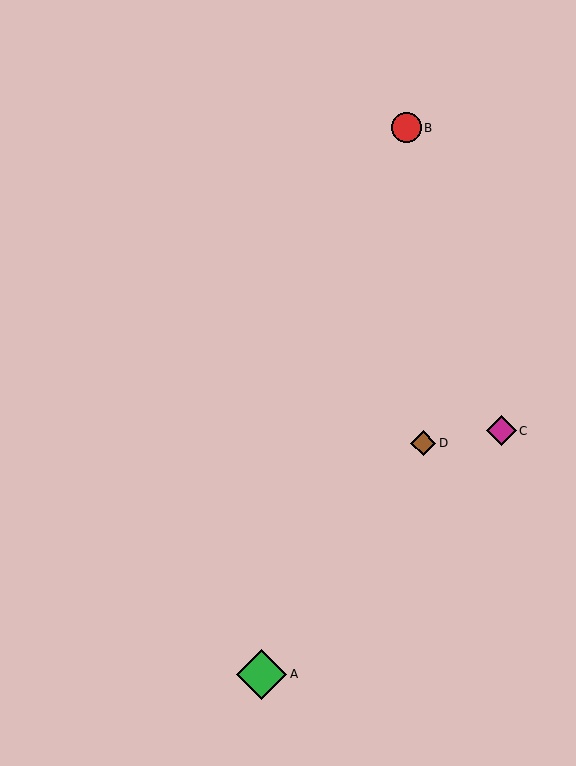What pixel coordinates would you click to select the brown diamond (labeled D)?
Click at (423, 443) to select the brown diamond D.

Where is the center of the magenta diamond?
The center of the magenta diamond is at (501, 431).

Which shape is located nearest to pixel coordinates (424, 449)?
The brown diamond (labeled D) at (423, 443) is nearest to that location.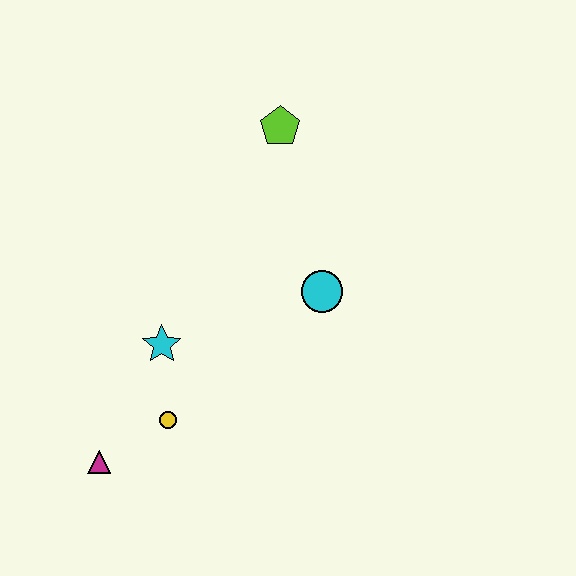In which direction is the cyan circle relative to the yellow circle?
The cyan circle is to the right of the yellow circle.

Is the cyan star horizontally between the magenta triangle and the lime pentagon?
Yes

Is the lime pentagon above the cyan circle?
Yes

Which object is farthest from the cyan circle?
The magenta triangle is farthest from the cyan circle.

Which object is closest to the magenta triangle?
The yellow circle is closest to the magenta triangle.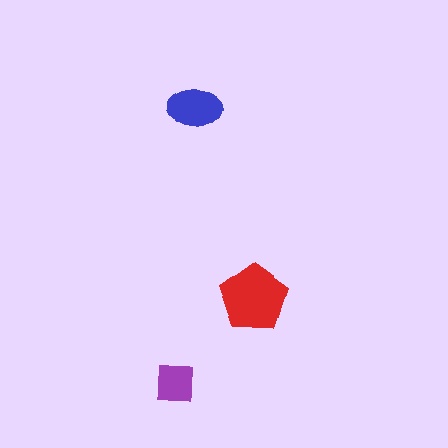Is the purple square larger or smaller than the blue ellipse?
Smaller.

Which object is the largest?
The red pentagon.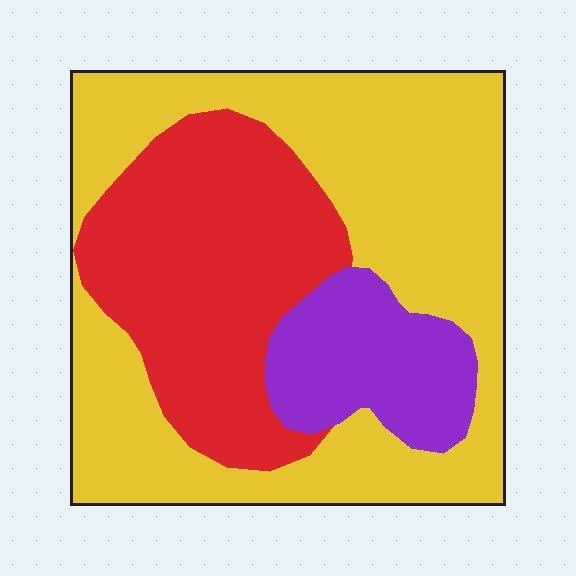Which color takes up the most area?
Yellow, at roughly 55%.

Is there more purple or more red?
Red.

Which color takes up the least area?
Purple, at roughly 15%.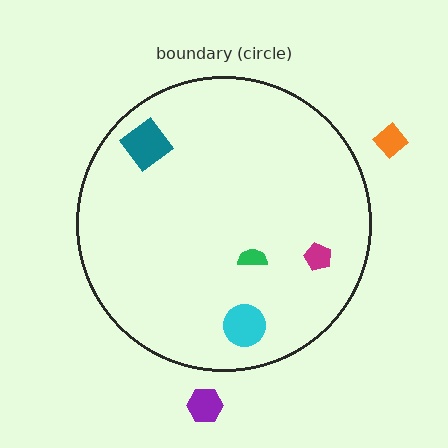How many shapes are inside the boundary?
4 inside, 2 outside.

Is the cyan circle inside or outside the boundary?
Inside.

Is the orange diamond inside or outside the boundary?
Outside.